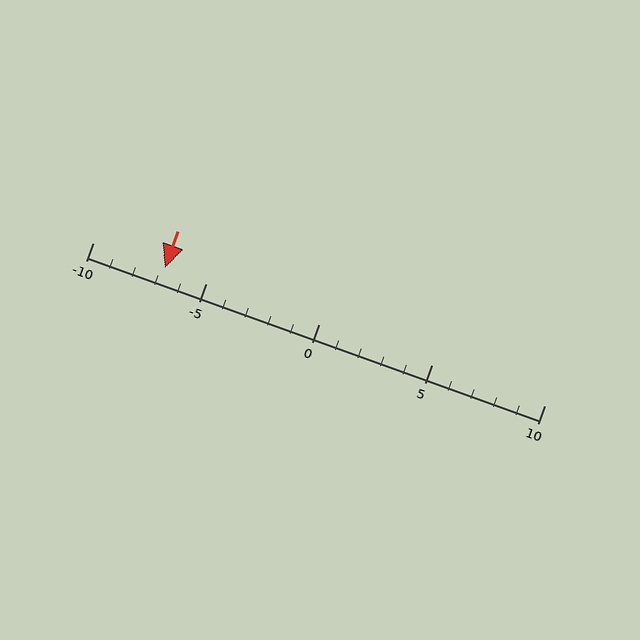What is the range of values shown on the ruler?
The ruler shows values from -10 to 10.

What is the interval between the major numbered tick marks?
The major tick marks are spaced 5 units apart.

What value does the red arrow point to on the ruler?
The red arrow points to approximately -7.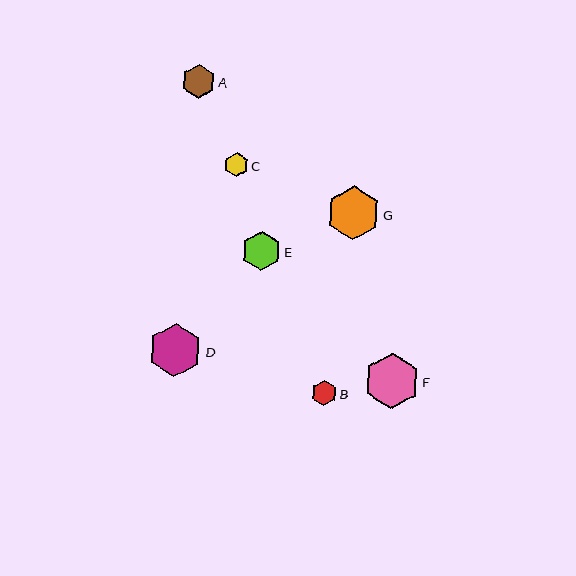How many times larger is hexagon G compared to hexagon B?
Hexagon G is approximately 2.1 times the size of hexagon B.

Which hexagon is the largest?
Hexagon F is the largest with a size of approximately 56 pixels.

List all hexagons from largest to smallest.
From largest to smallest: F, G, D, E, A, B, C.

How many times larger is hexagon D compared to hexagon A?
Hexagon D is approximately 1.6 times the size of hexagon A.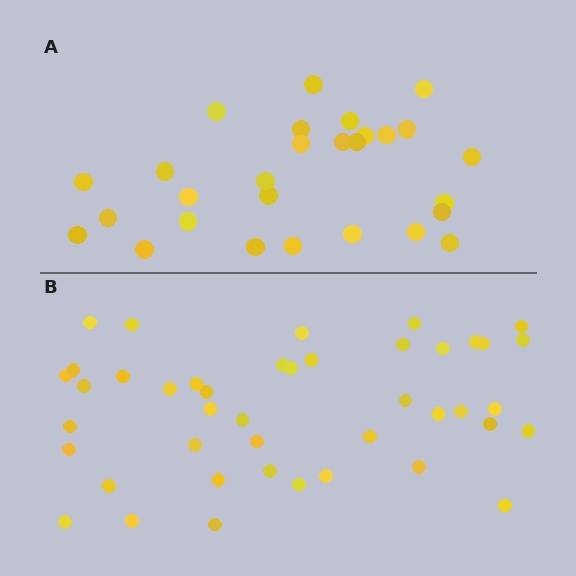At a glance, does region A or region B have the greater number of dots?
Region B (the bottom region) has more dots.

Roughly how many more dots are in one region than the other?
Region B has approximately 15 more dots than region A.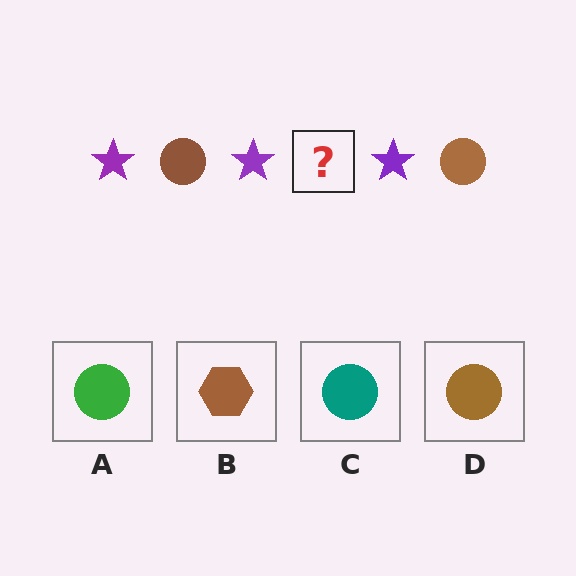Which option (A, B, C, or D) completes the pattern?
D.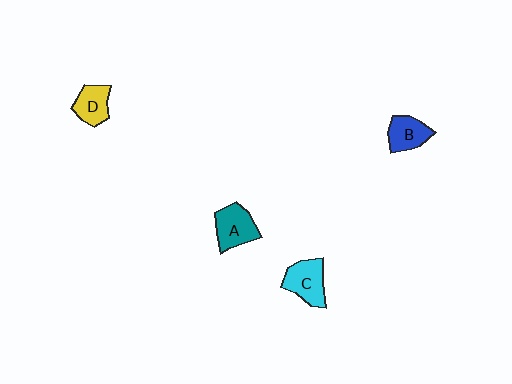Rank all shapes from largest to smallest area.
From largest to smallest: C (cyan), A (teal), B (blue), D (yellow).